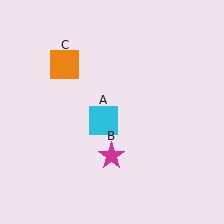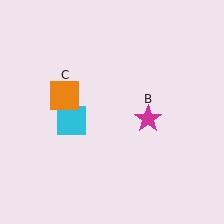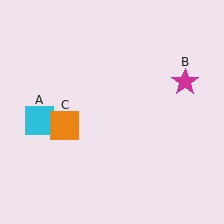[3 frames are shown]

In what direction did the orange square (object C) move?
The orange square (object C) moved down.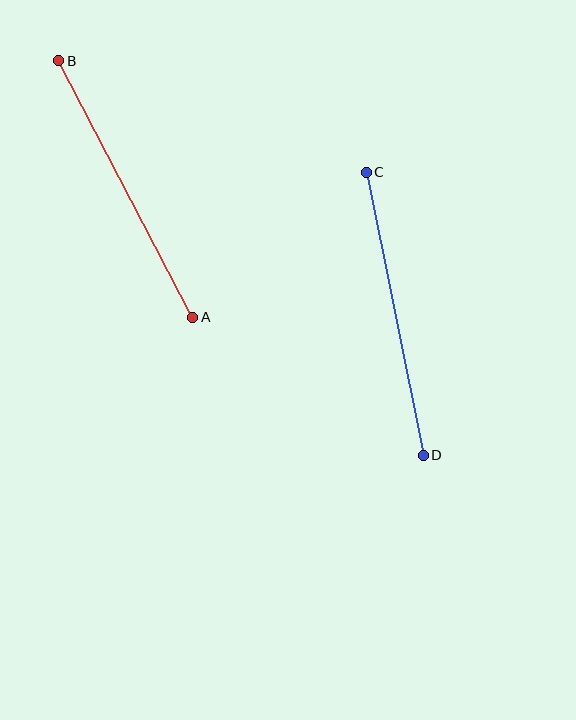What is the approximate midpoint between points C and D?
The midpoint is at approximately (395, 314) pixels.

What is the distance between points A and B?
The distance is approximately 290 pixels.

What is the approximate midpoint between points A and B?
The midpoint is at approximately (126, 189) pixels.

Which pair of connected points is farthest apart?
Points A and B are farthest apart.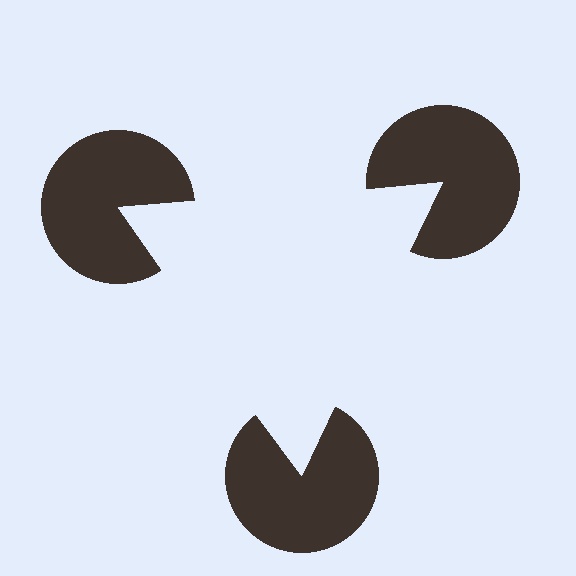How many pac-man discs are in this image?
There are 3 — one at each vertex of the illusory triangle.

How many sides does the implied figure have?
3 sides.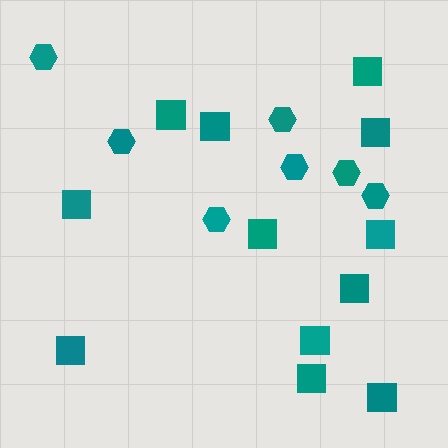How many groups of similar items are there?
There are 2 groups: one group of squares (12) and one group of hexagons (7).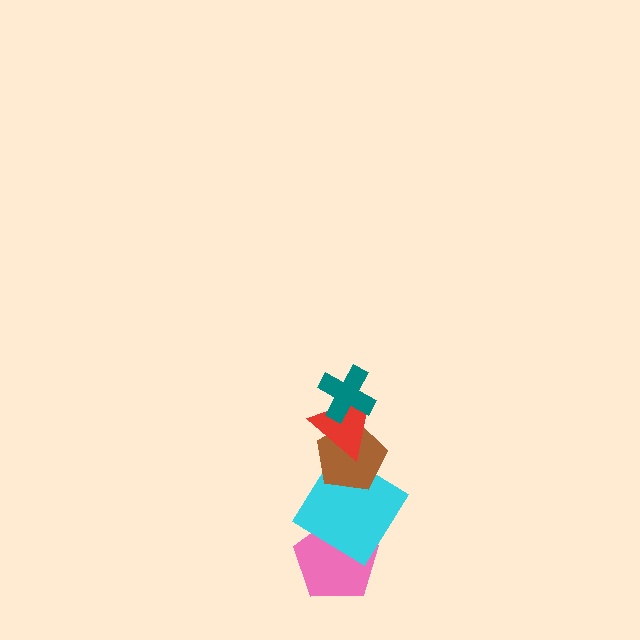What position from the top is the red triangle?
The red triangle is 2nd from the top.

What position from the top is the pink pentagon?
The pink pentagon is 5th from the top.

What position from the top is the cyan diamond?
The cyan diamond is 4th from the top.